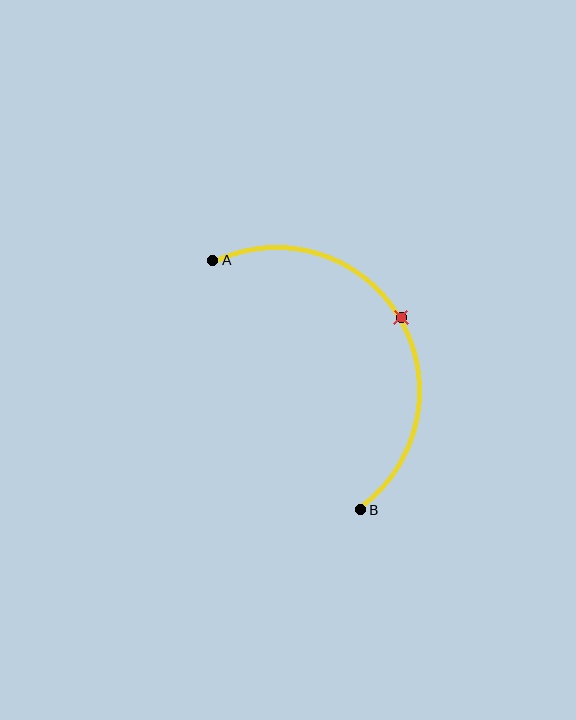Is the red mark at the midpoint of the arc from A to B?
Yes. The red mark lies on the arc at equal arc-length from both A and B — it is the arc midpoint.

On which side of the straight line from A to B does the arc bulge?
The arc bulges to the right of the straight line connecting A and B.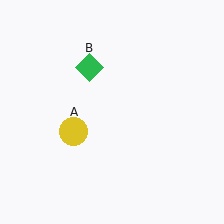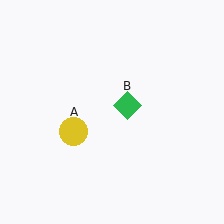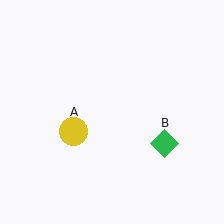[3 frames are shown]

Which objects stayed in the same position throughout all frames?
Yellow circle (object A) remained stationary.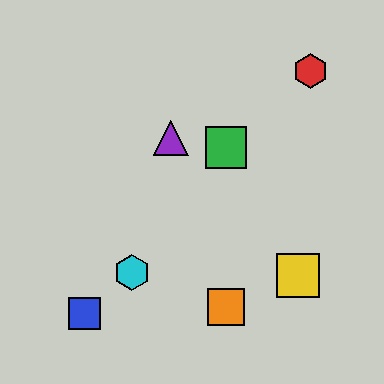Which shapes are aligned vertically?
The green square, the orange square are aligned vertically.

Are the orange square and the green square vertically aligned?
Yes, both are at x≈226.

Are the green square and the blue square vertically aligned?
No, the green square is at x≈226 and the blue square is at x≈85.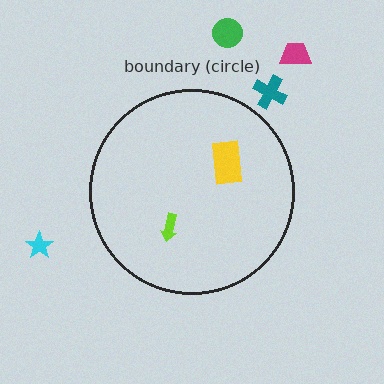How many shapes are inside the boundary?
2 inside, 4 outside.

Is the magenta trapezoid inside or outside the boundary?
Outside.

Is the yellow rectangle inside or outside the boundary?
Inside.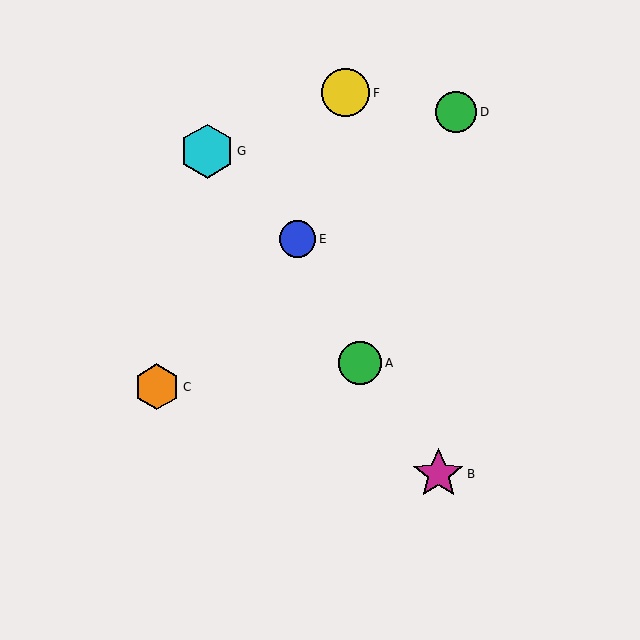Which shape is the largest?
The cyan hexagon (labeled G) is the largest.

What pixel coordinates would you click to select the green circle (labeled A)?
Click at (360, 363) to select the green circle A.